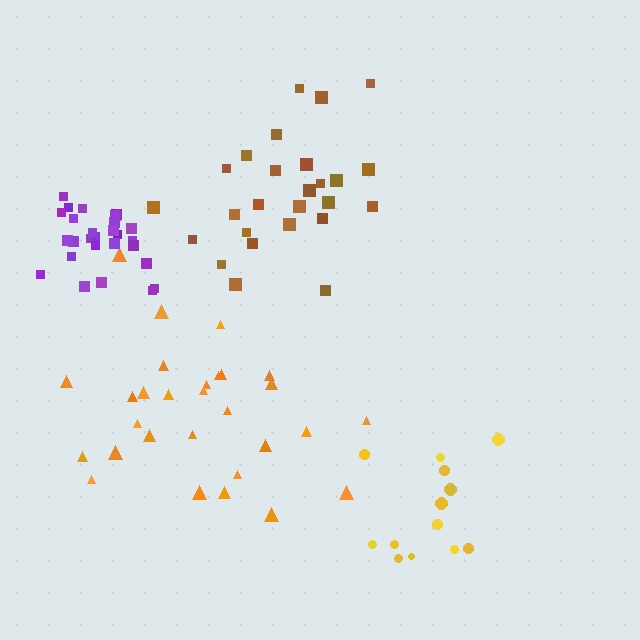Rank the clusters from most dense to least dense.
purple, brown, orange, yellow.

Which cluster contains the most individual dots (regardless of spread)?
Orange (30).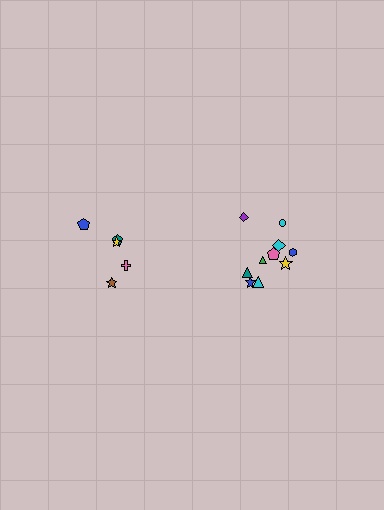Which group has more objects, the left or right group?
The right group.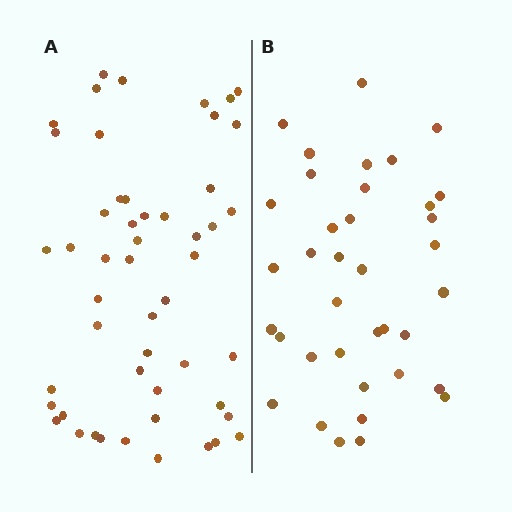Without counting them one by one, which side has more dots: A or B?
Region A (the left region) has more dots.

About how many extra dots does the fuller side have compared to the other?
Region A has approximately 15 more dots than region B.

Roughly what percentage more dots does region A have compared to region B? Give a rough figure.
About 40% more.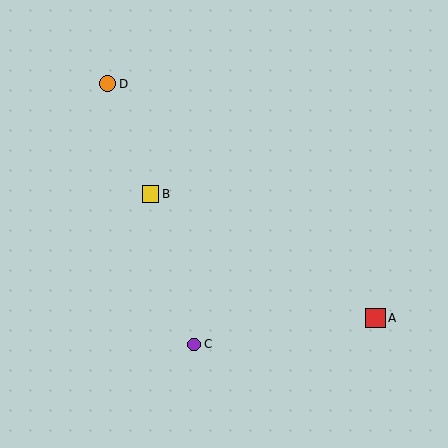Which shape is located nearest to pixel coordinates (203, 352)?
The purple circle (labeled C) at (194, 344) is nearest to that location.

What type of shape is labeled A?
Shape A is a red square.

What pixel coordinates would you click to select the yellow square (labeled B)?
Click at (151, 194) to select the yellow square B.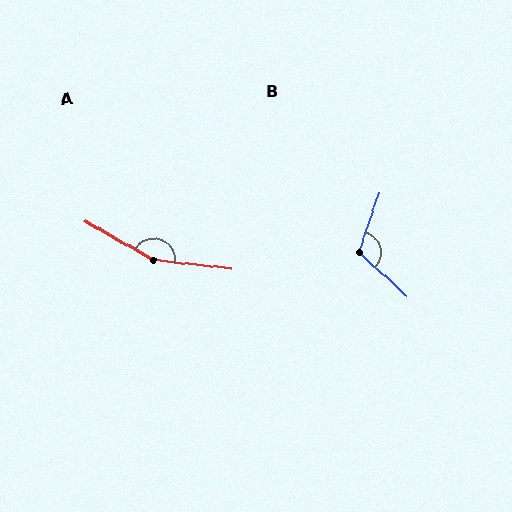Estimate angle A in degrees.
Approximately 156 degrees.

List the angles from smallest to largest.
B (114°), A (156°).